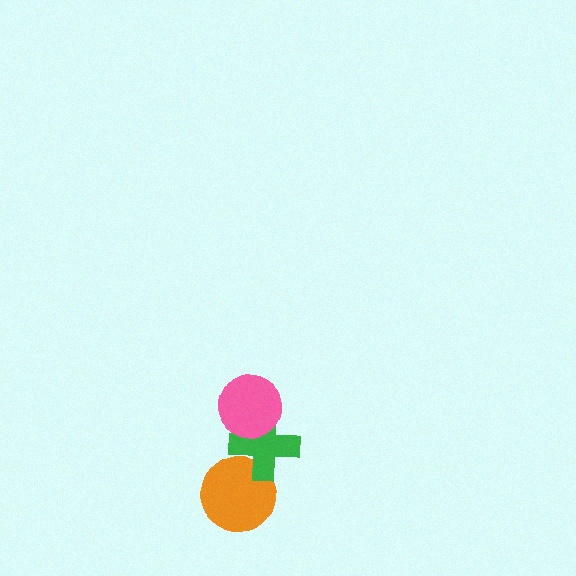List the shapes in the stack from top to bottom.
From top to bottom: the pink circle, the green cross, the orange circle.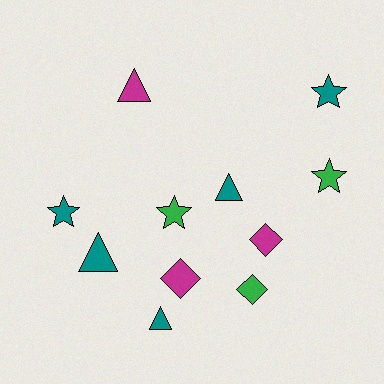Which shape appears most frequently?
Triangle, with 4 objects.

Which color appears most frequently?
Teal, with 5 objects.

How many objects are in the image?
There are 11 objects.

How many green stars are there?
There are 2 green stars.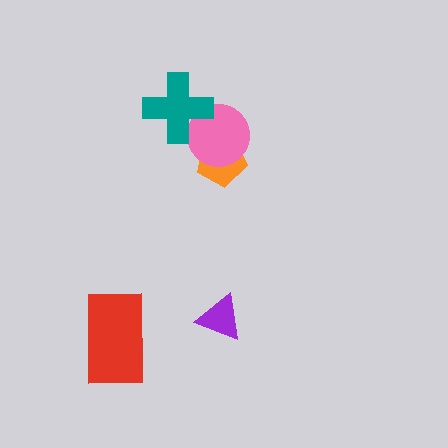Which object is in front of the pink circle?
The teal cross is in front of the pink circle.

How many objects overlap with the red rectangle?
0 objects overlap with the red rectangle.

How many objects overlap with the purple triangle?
0 objects overlap with the purple triangle.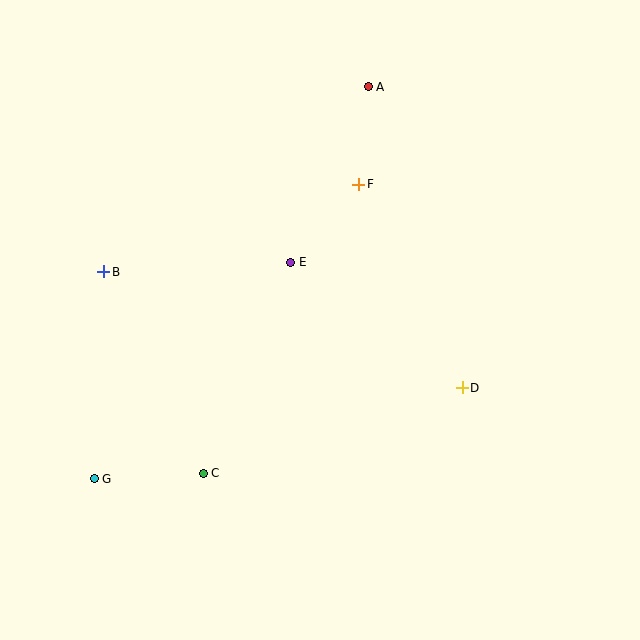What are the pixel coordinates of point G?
Point G is at (94, 479).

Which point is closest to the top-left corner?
Point B is closest to the top-left corner.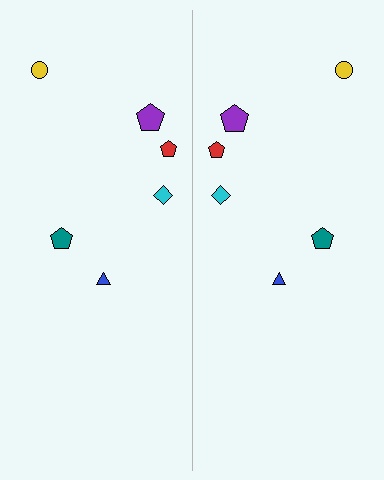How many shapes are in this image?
There are 12 shapes in this image.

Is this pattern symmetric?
Yes, this pattern has bilateral (reflection) symmetry.